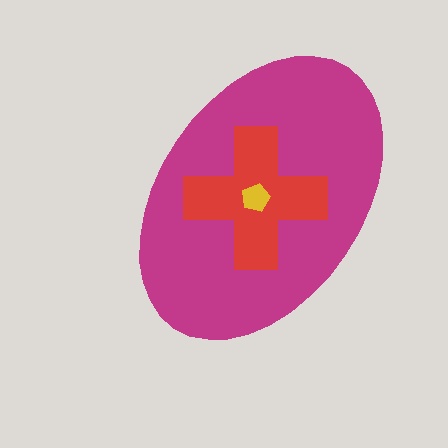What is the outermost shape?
The magenta ellipse.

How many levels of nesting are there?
3.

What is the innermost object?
The yellow pentagon.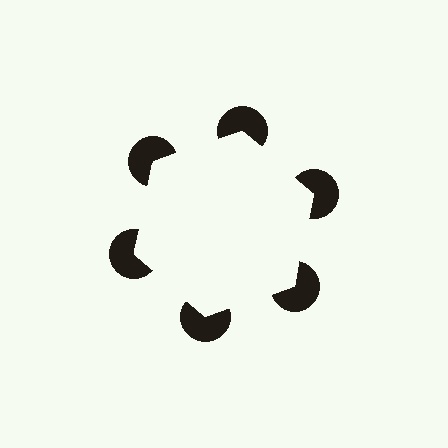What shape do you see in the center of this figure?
An illusory hexagon — its edges are inferred from the aligned wedge cuts in the pac-man discs, not physically drawn.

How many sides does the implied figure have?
6 sides.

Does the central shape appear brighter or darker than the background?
It typically appears slightly brighter than the background, even though no actual brightness change is drawn.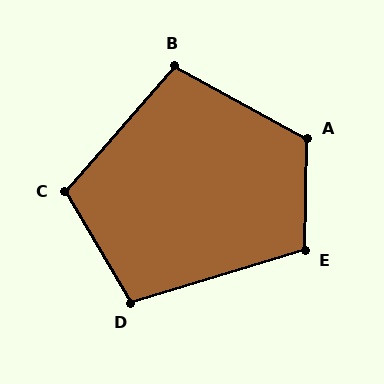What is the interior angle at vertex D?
Approximately 104 degrees (obtuse).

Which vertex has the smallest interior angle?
B, at approximately 103 degrees.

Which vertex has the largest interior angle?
A, at approximately 117 degrees.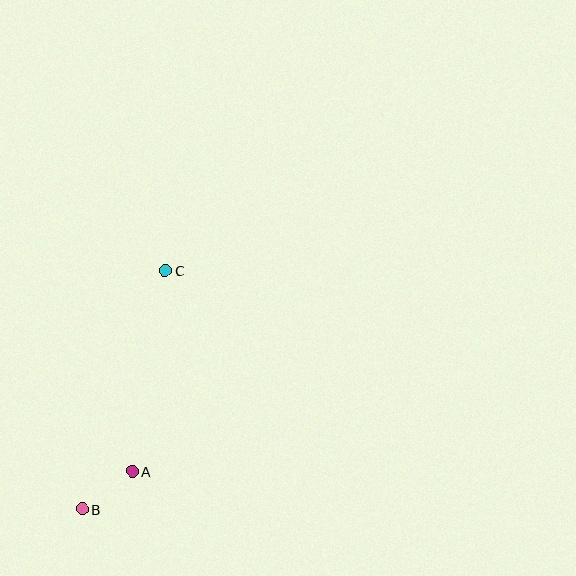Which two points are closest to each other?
Points A and B are closest to each other.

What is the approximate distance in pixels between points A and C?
The distance between A and C is approximately 204 pixels.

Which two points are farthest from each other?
Points B and C are farthest from each other.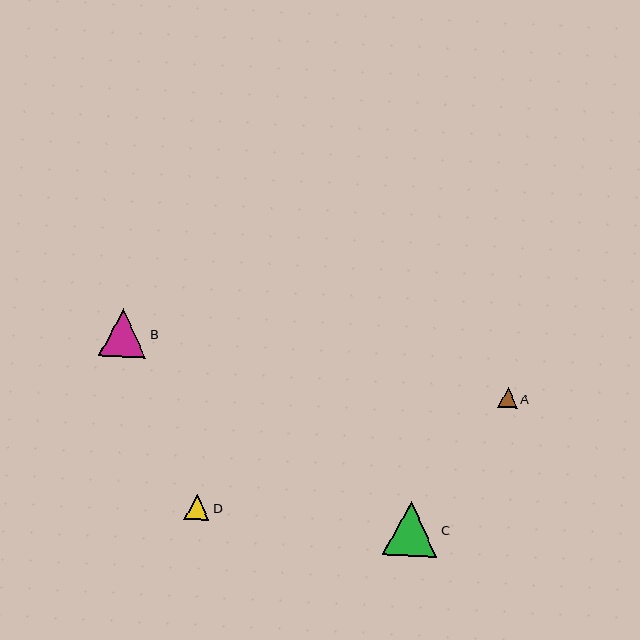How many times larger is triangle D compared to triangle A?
Triangle D is approximately 1.2 times the size of triangle A.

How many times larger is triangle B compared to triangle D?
Triangle B is approximately 1.9 times the size of triangle D.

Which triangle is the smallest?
Triangle A is the smallest with a size of approximately 20 pixels.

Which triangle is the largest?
Triangle C is the largest with a size of approximately 54 pixels.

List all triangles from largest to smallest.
From largest to smallest: C, B, D, A.